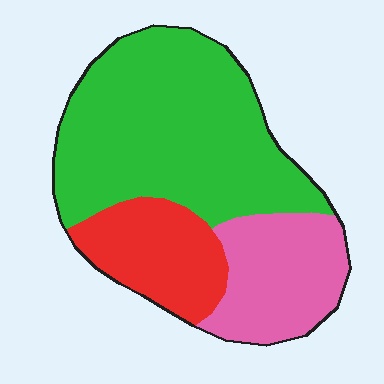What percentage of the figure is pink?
Pink takes up less than a quarter of the figure.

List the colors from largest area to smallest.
From largest to smallest: green, pink, red.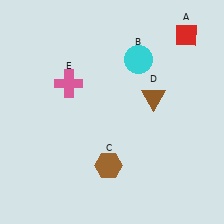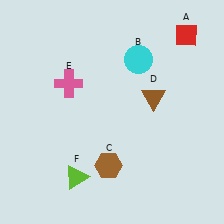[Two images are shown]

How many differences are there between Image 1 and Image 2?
There is 1 difference between the two images.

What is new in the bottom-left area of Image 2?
A lime triangle (F) was added in the bottom-left area of Image 2.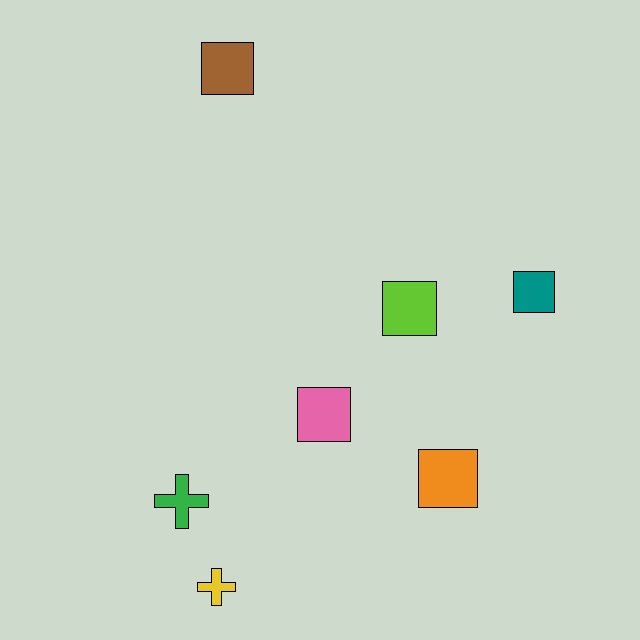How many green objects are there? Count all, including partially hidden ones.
There is 1 green object.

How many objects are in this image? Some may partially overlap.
There are 7 objects.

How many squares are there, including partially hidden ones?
There are 5 squares.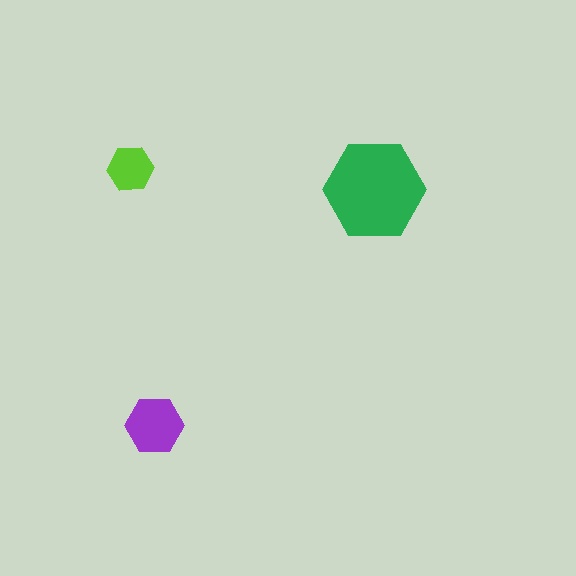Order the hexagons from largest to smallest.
the green one, the purple one, the lime one.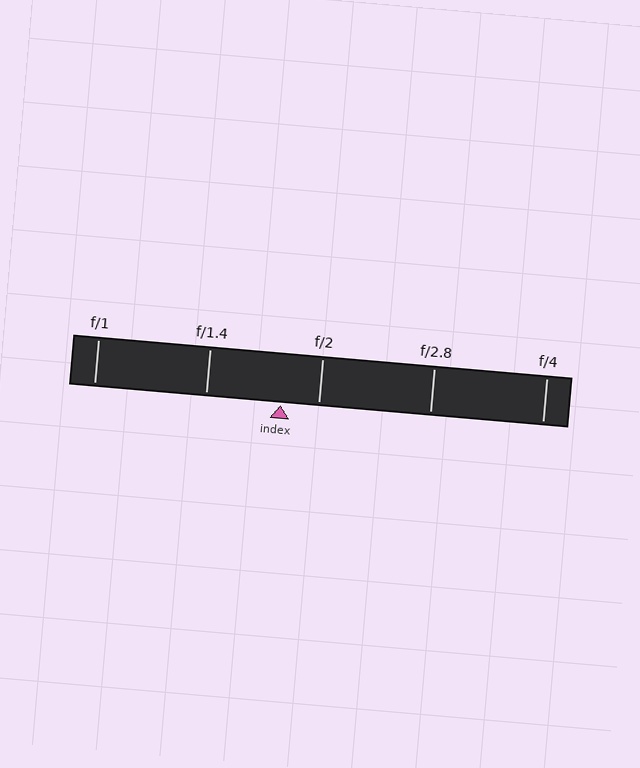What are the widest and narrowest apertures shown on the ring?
The widest aperture shown is f/1 and the narrowest is f/4.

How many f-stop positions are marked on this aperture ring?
There are 5 f-stop positions marked.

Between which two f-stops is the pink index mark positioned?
The index mark is between f/1.4 and f/2.